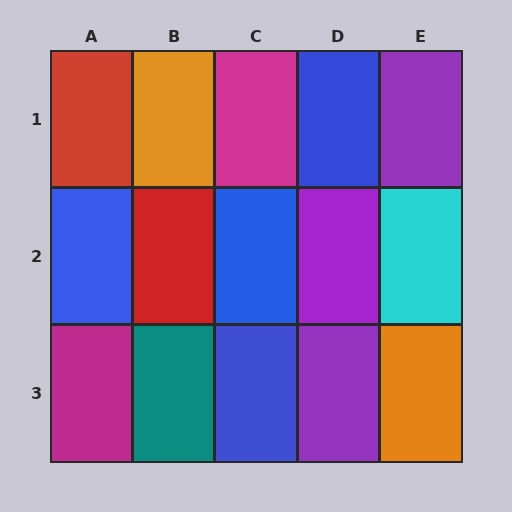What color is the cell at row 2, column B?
Red.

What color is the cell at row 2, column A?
Blue.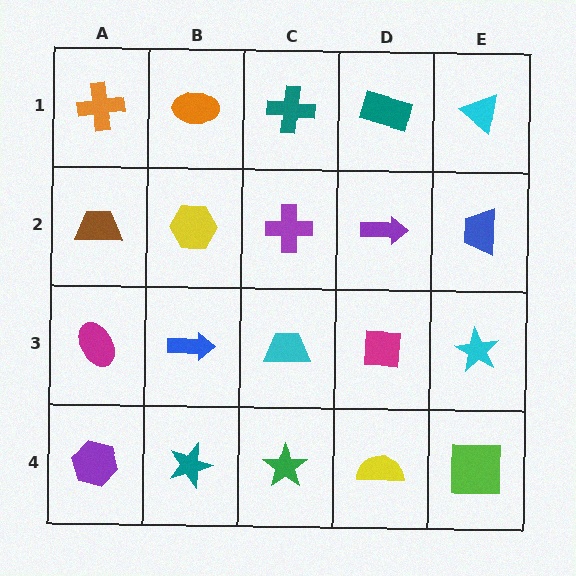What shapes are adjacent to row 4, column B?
A blue arrow (row 3, column B), a purple hexagon (row 4, column A), a green star (row 4, column C).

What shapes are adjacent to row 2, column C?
A teal cross (row 1, column C), a cyan trapezoid (row 3, column C), a yellow hexagon (row 2, column B), a purple arrow (row 2, column D).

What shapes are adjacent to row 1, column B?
A yellow hexagon (row 2, column B), an orange cross (row 1, column A), a teal cross (row 1, column C).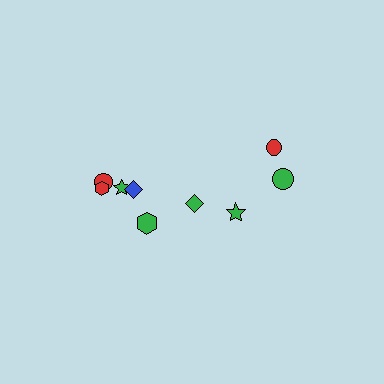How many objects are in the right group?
There are 3 objects.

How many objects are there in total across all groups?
There are 9 objects.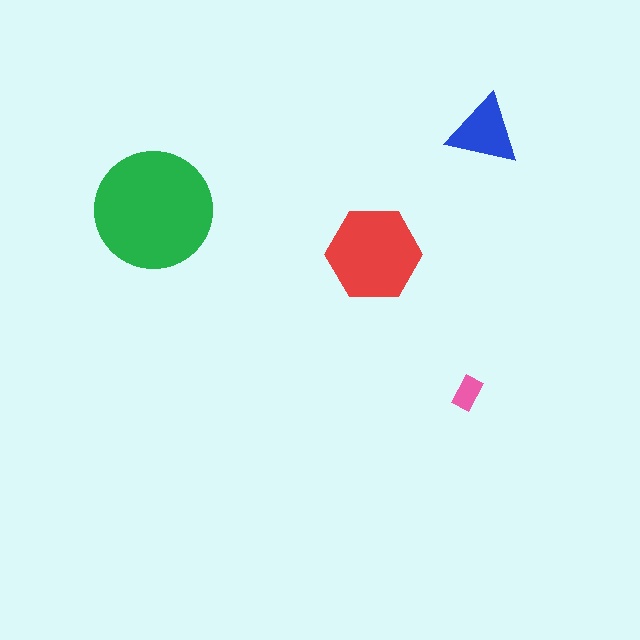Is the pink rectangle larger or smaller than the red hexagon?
Smaller.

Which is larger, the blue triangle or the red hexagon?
The red hexagon.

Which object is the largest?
The green circle.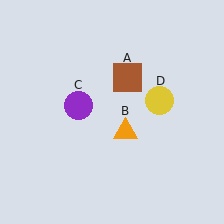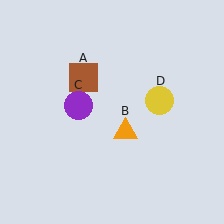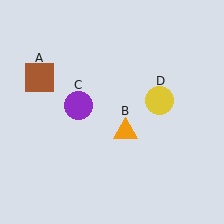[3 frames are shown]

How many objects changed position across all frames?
1 object changed position: brown square (object A).